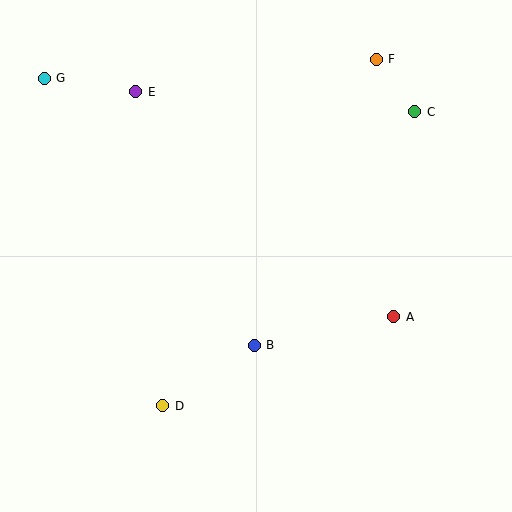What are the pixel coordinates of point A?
Point A is at (394, 317).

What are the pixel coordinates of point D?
Point D is at (163, 406).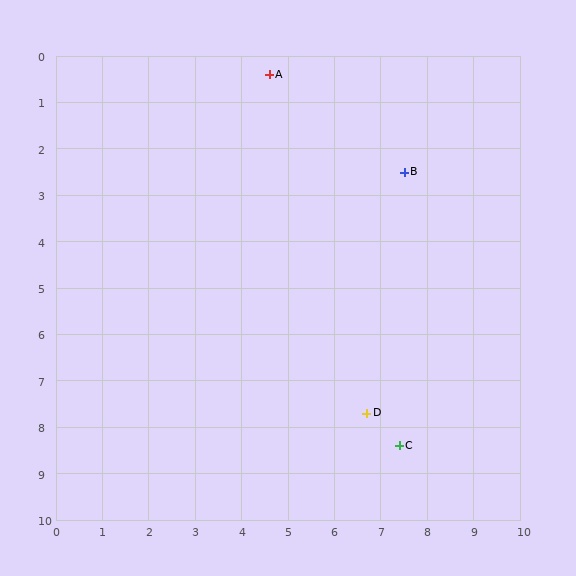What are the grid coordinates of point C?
Point C is at approximately (7.4, 8.4).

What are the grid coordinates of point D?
Point D is at approximately (6.7, 7.7).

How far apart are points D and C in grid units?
Points D and C are about 1.0 grid units apart.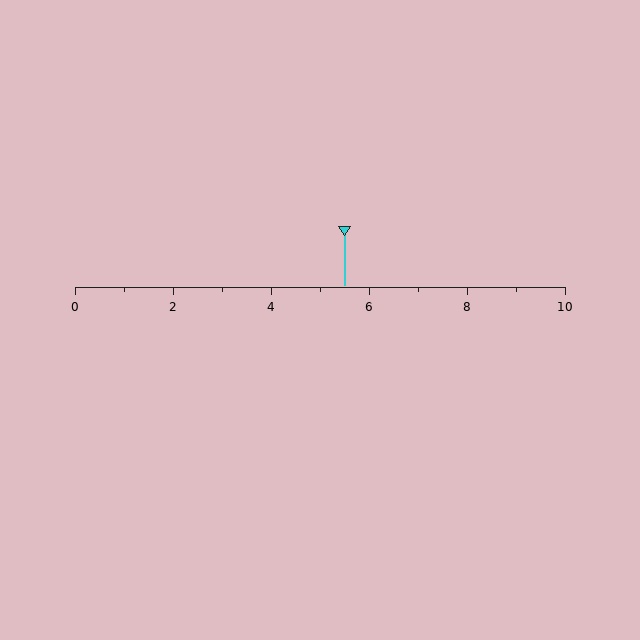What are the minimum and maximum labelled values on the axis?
The axis runs from 0 to 10.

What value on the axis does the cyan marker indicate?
The marker indicates approximately 5.5.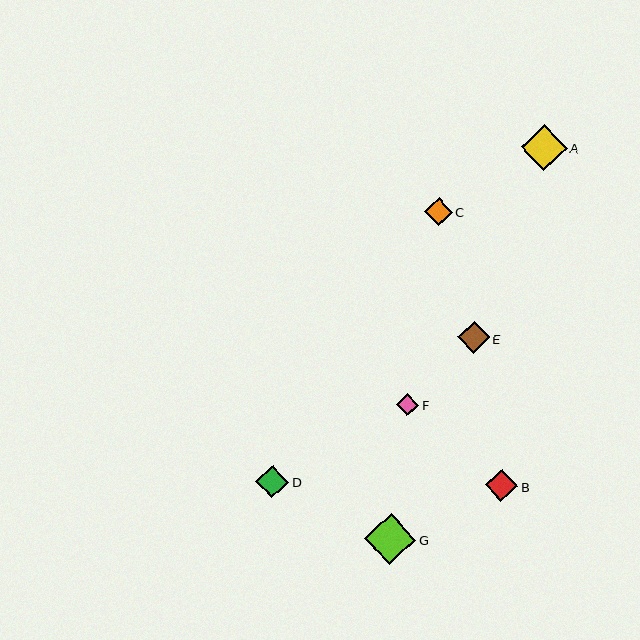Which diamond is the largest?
Diamond G is the largest with a size of approximately 52 pixels.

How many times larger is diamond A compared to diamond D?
Diamond A is approximately 1.4 times the size of diamond D.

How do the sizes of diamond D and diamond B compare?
Diamond D and diamond B are approximately the same size.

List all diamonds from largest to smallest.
From largest to smallest: G, A, D, B, E, C, F.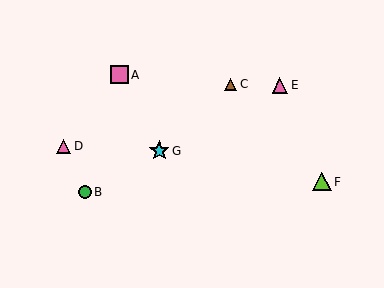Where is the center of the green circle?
The center of the green circle is at (85, 192).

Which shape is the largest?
The cyan star (labeled G) is the largest.